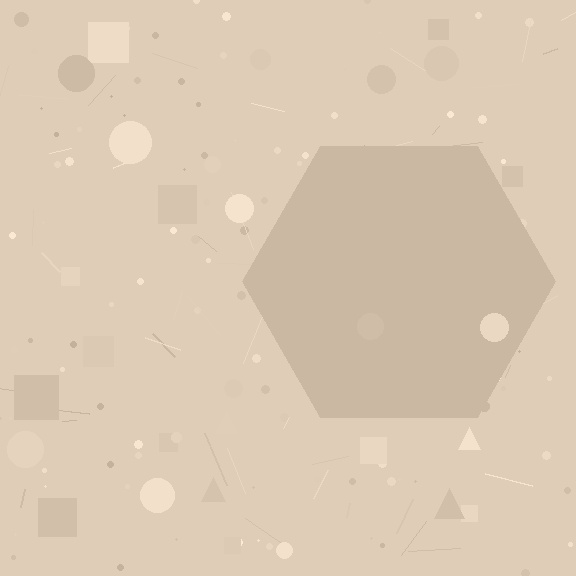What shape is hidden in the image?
A hexagon is hidden in the image.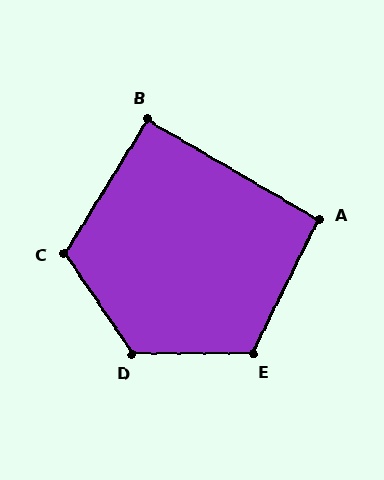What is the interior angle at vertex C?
Approximately 114 degrees (obtuse).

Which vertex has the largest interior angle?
D, at approximately 124 degrees.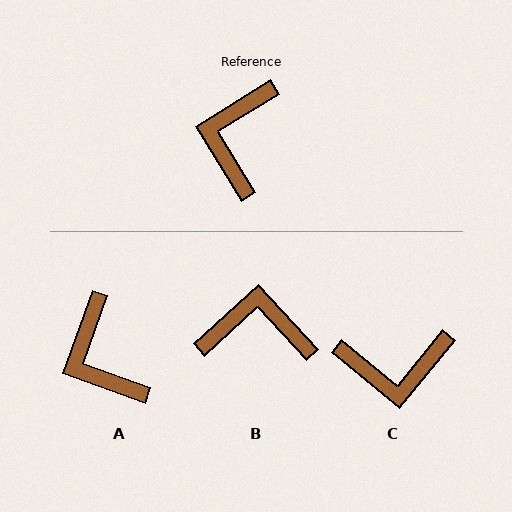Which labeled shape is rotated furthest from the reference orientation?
C, about 109 degrees away.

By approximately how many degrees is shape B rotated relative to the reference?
Approximately 79 degrees clockwise.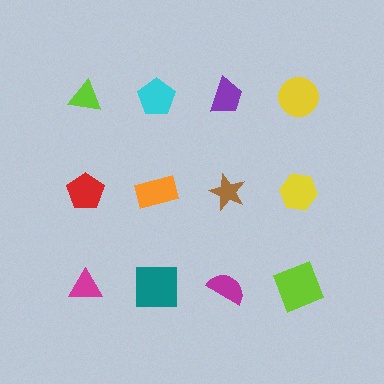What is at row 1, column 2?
A cyan pentagon.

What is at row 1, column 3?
A purple trapezoid.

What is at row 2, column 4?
A yellow hexagon.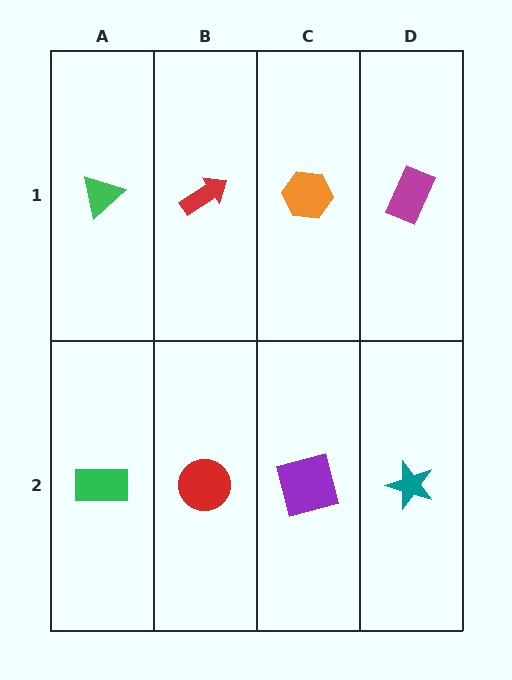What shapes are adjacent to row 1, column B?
A red circle (row 2, column B), a green triangle (row 1, column A), an orange hexagon (row 1, column C).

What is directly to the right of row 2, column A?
A red circle.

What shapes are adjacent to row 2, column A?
A green triangle (row 1, column A), a red circle (row 2, column B).